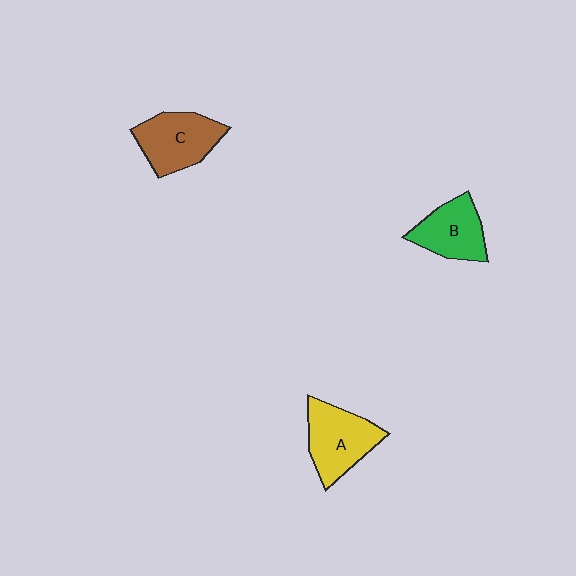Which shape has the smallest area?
Shape B (green).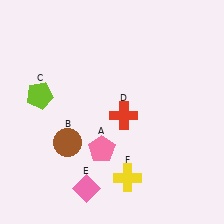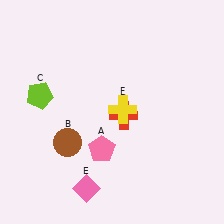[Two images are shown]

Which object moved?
The yellow cross (F) moved up.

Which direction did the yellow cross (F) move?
The yellow cross (F) moved up.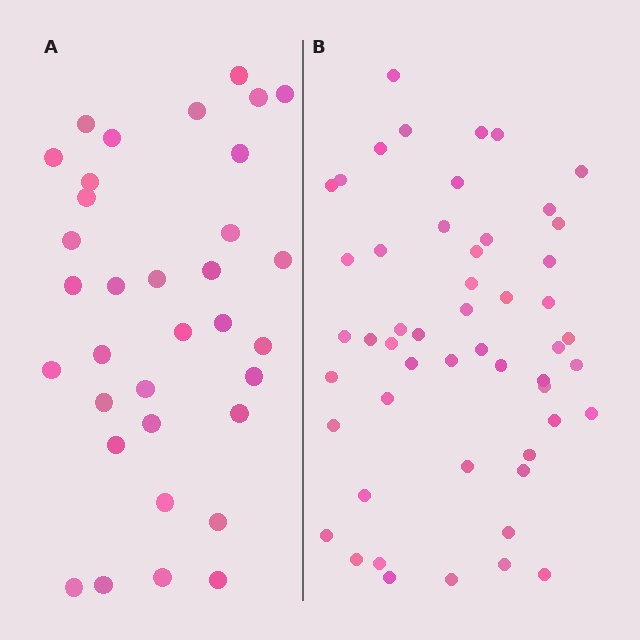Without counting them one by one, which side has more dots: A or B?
Region B (the right region) has more dots.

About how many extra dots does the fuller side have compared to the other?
Region B has approximately 20 more dots than region A.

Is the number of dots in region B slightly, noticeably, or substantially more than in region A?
Region B has substantially more. The ratio is roughly 1.5 to 1.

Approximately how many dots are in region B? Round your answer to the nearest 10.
About 50 dots. (The exact count is 52, which rounds to 50.)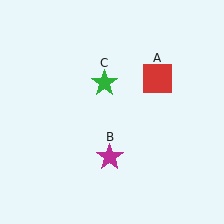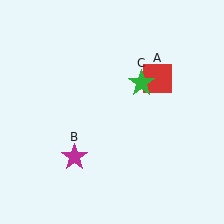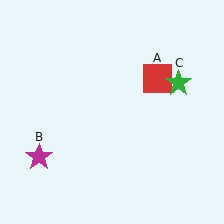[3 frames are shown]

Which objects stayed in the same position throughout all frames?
Red square (object A) remained stationary.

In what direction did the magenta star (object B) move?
The magenta star (object B) moved left.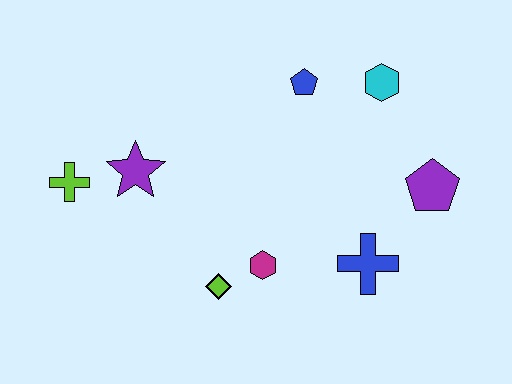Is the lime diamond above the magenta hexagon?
No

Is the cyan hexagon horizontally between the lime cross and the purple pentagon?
Yes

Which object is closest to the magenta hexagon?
The lime diamond is closest to the magenta hexagon.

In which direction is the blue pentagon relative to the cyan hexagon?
The blue pentagon is to the left of the cyan hexagon.